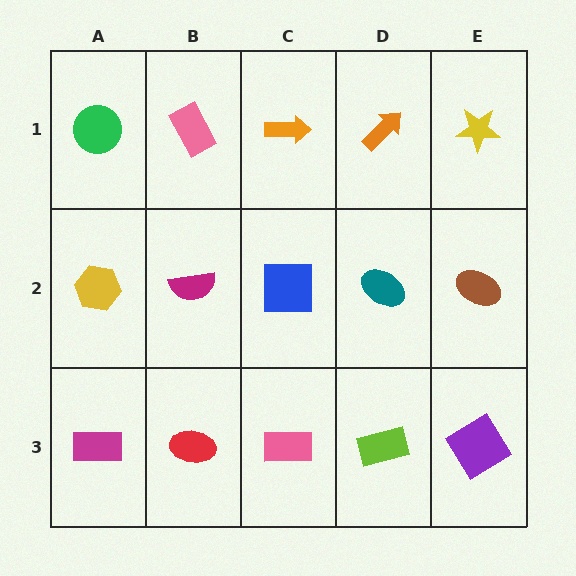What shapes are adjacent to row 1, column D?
A teal ellipse (row 2, column D), an orange arrow (row 1, column C), a yellow star (row 1, column E).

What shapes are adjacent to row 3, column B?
A magenta semicircle (row 2, column B), a magenta rectangle (row 3, column A), a pink rectangle (row 3, column C).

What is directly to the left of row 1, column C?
A pink rectangle.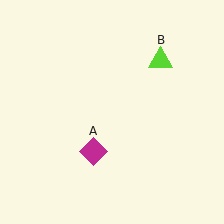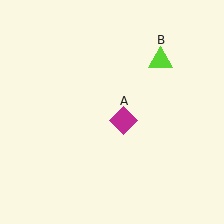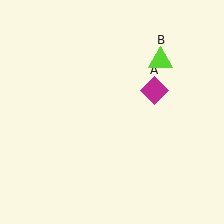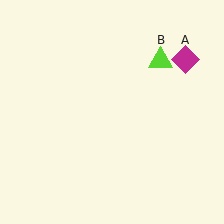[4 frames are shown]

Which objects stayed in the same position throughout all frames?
Lime triangle (object B) remained stationary.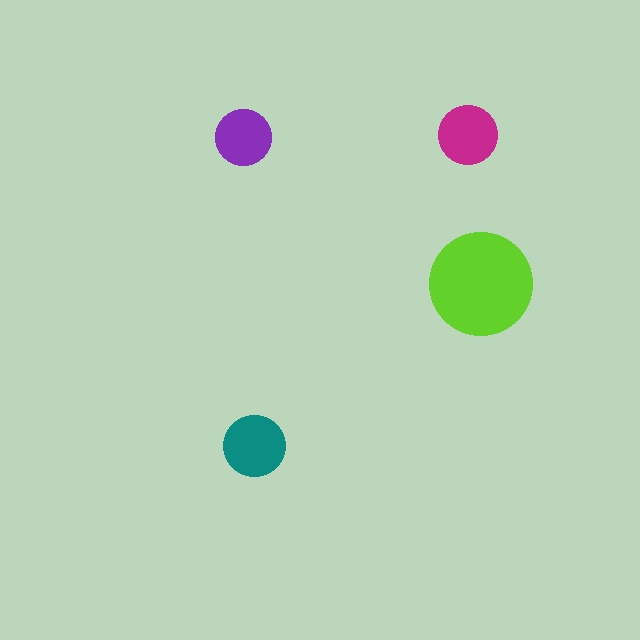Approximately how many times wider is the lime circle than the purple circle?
About 2 times wider.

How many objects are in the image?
There are 4 objects in the image.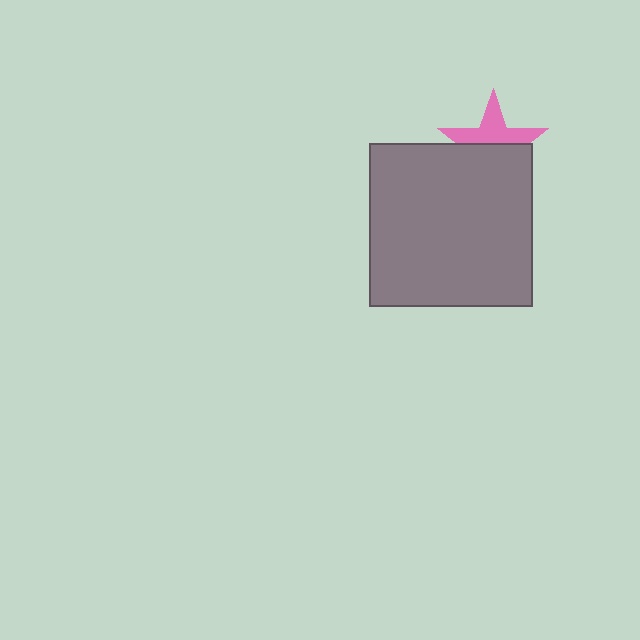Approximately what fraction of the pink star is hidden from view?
Roughly 51% of the pink star is hidden behind the gray square.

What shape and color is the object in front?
The object in front is a gray square.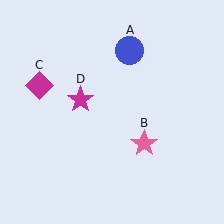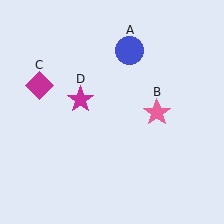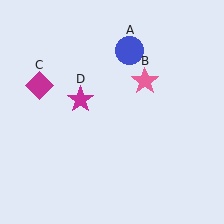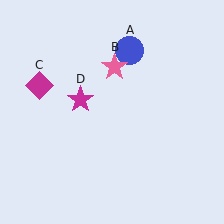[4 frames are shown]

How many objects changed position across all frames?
1 object changed position: pink star (object B).